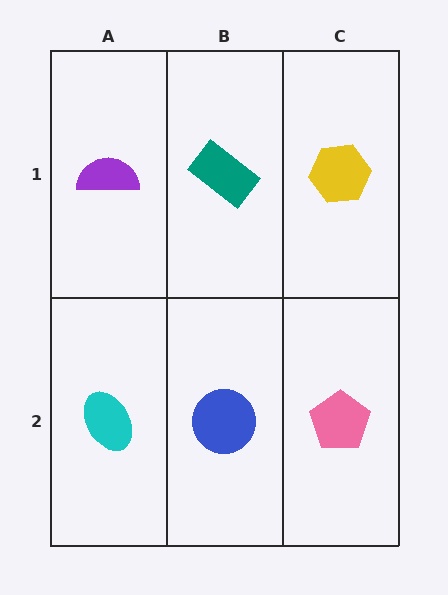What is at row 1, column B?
A teal rectangle.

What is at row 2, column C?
A pink pentagon.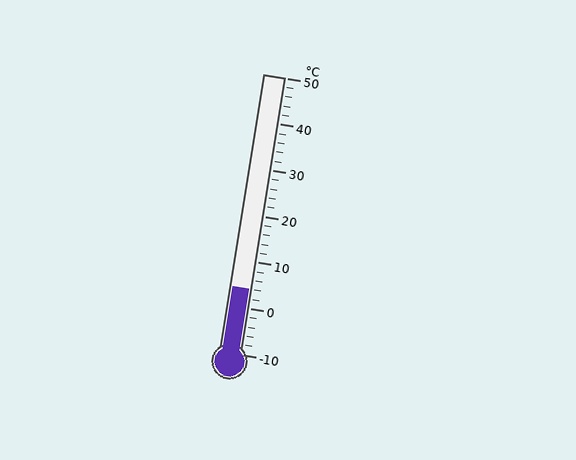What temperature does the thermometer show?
The thermometer shows approximately 4°C.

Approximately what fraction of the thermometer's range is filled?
The thermometer is filled to approximately 25% of its range.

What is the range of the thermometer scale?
The thermometer scale ranges from -10°C to 50°C.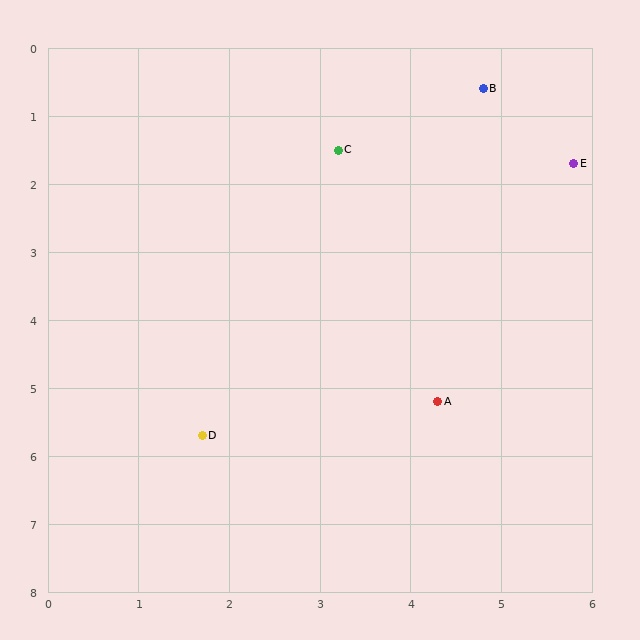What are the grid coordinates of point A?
Point A is at approximately (4.3, 5.2).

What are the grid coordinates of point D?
Point D is at approximately (1.7, 5.7).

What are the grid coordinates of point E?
Point E is at approximately (5.8, 1.7).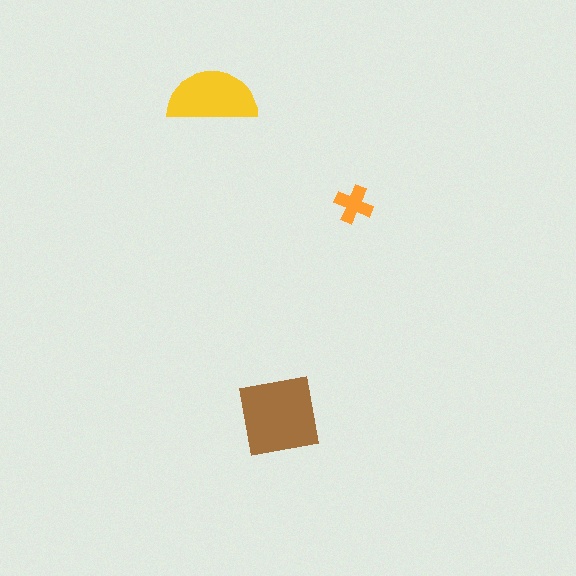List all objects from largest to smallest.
The brown square, the yellow semicircle, the orange cross.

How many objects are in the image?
There are 3 objects in the image.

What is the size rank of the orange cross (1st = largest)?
3rd.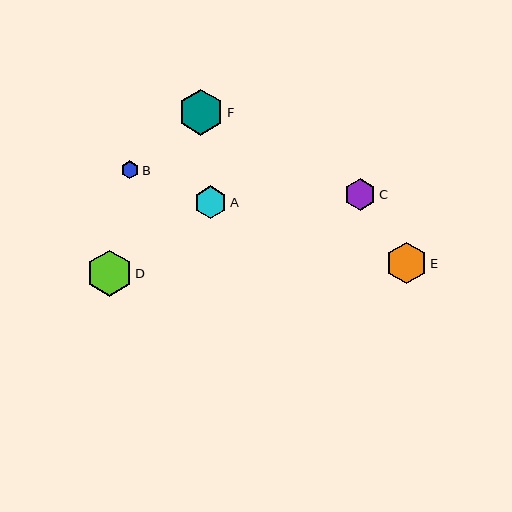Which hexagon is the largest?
Hexagon F is the largest with a size of approximately 46 pixels.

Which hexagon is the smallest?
Hexagon B is the smallest with a size of approximately 18 pixels.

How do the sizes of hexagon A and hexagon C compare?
Hexagon A and hexagon C are approximately the same size.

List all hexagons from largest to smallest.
From largest to smallest: F, D, E, A, C, B.